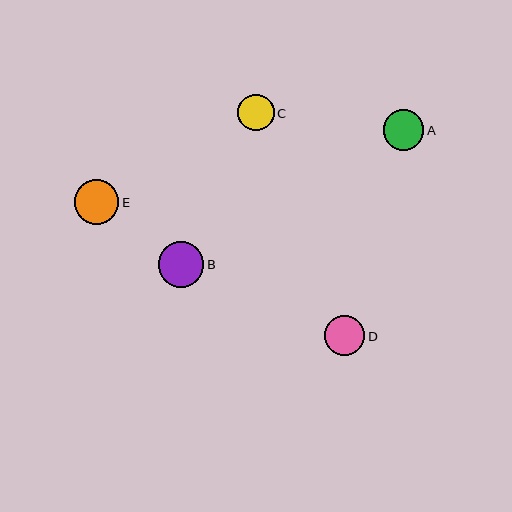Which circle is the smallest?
Circle C is the smallest with a size of approximately 37 pixels.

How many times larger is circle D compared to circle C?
Circle D is approximately 1.1 times the size of circle C.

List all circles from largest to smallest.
From largest to smallest: B, E, A, D, C.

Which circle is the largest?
Circle B is the largest with a size of approximately 45 pixels.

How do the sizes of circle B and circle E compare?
Circle B and circle E are approximately the same size.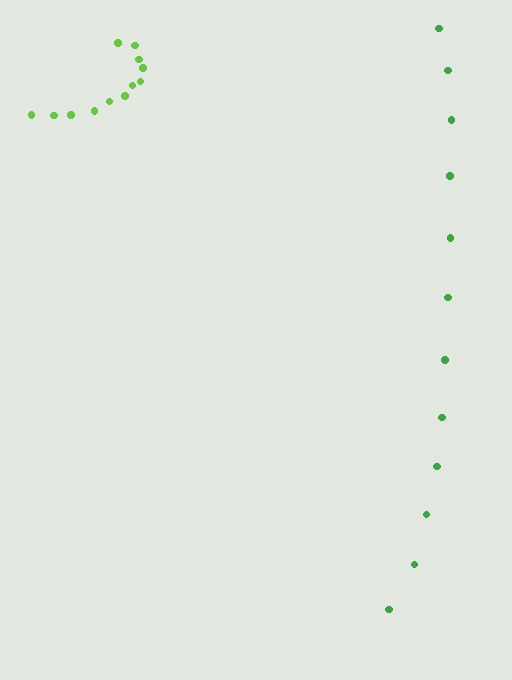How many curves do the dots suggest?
There are 2 distinct paths.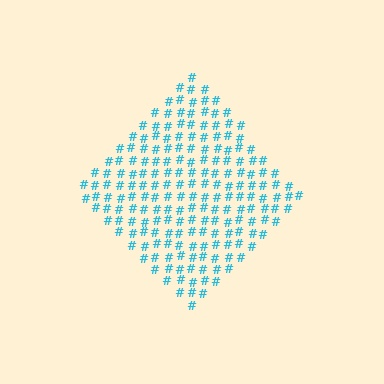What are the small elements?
The small elements are hash symbols.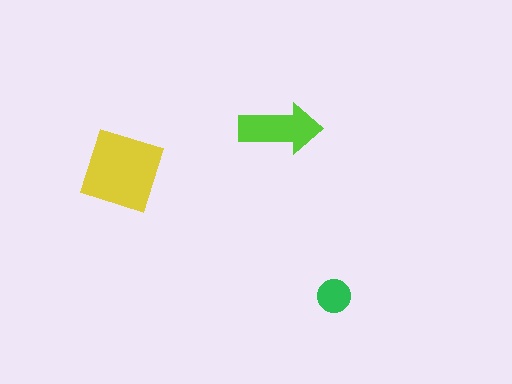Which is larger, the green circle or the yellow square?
The yellow square.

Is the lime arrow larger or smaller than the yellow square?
Smaller.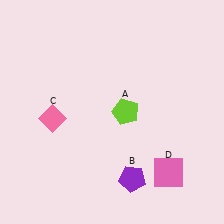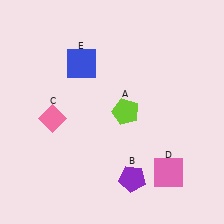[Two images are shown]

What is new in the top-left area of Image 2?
A blue square (E) was added in the top-left area of Image 2.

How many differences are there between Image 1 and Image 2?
There is 1 difference between the two images.